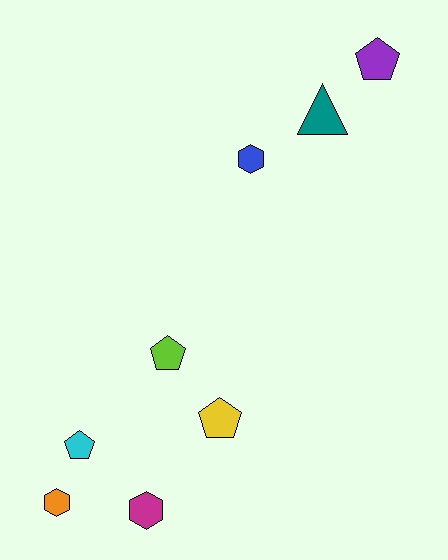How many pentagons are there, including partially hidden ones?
There are 4 pentagons.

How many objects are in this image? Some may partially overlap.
There are 8 objects.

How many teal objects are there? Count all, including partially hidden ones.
There is 1 teal object.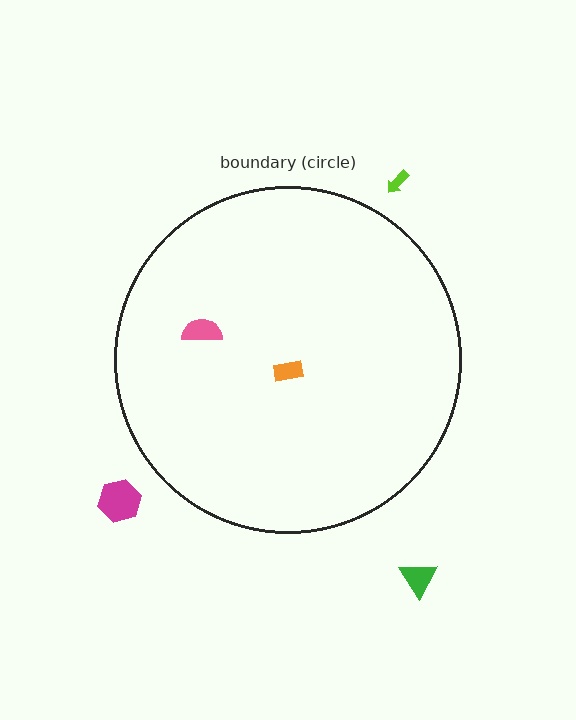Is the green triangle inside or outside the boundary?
Outside.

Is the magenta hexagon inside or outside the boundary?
Outside.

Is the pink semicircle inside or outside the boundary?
Inside.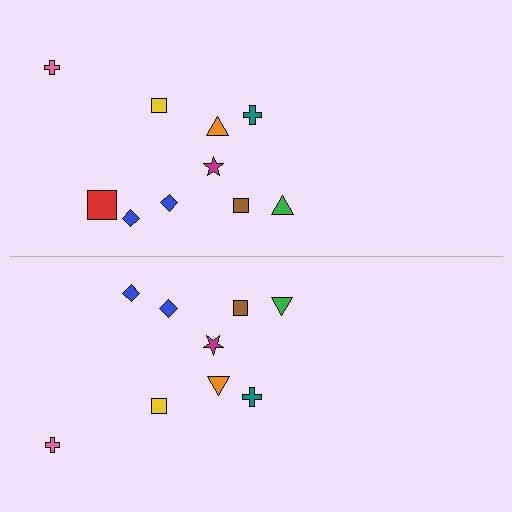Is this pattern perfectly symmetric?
No, the pattern is not perfectly symmetric. A red square is missing from the bottom side.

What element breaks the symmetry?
A red square is missing from the bottom side.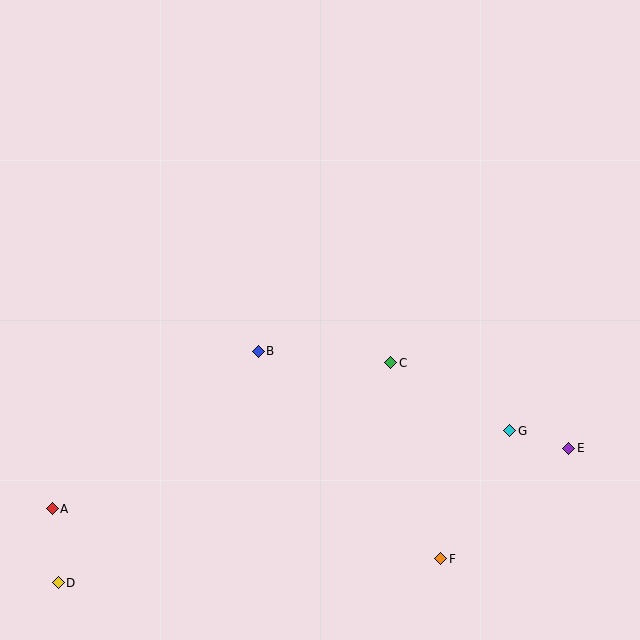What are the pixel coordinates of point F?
Point F is at (441, 559).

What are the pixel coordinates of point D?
Point D is at (58, 583).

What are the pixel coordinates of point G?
Point G is at (510, 431).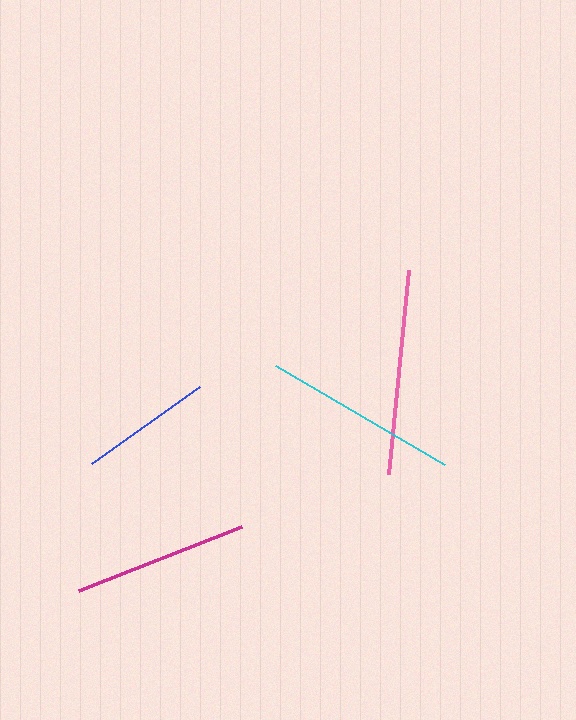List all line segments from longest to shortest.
From longest to shortest: pink, cyan, magenta, blue.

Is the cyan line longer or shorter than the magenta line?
The cyan line is longer than the magenta line.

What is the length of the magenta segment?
The magenta segment is approximately 175 pixels long.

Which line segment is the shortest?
The blue line is the shortest at approximately 133 pixels.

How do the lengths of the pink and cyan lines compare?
The pink and cyan lines are approximately the same length.